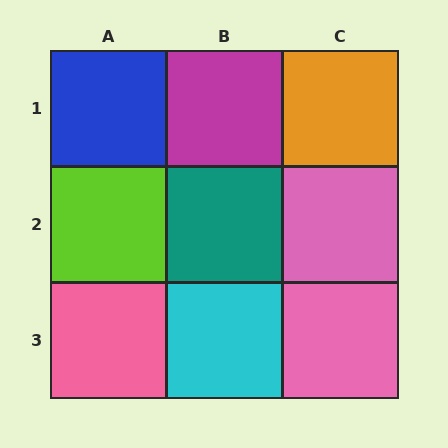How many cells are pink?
3 cells are pink.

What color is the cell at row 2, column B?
Teal.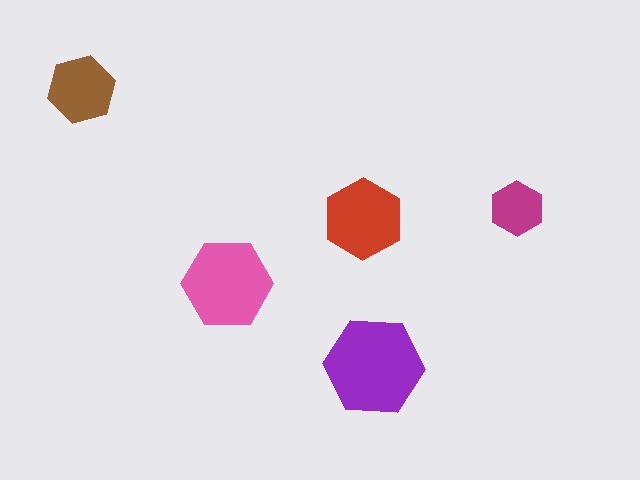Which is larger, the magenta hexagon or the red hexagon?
The red one.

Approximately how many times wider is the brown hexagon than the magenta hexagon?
About 1.5 times wider.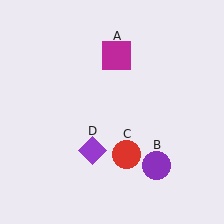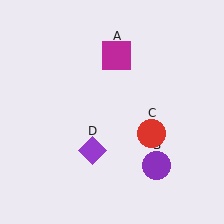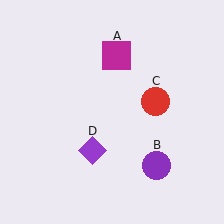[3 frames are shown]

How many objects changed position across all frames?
1 object changed position: red circle (object C).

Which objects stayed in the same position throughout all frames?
Magenta square (object A) and purple circle (object B) and purple diamond (object D) remained stationary.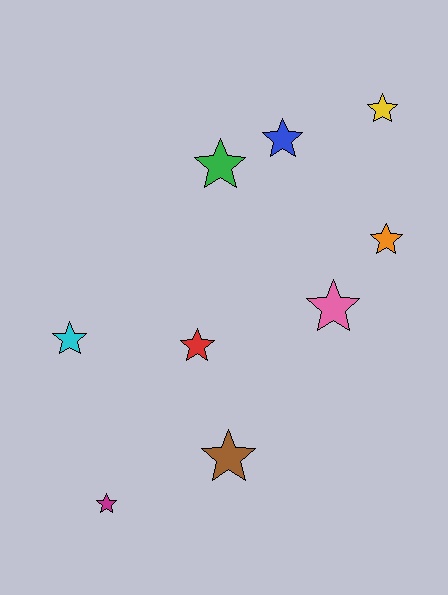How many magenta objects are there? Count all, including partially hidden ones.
There is 1 magenta object.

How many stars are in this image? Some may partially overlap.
There are 9 stars.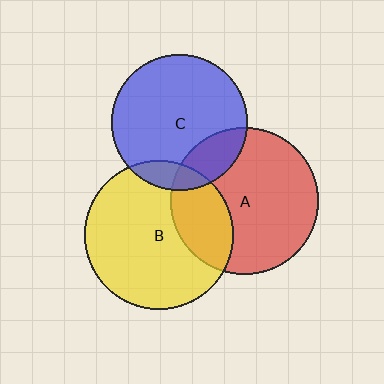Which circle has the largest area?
Circle B (yellow).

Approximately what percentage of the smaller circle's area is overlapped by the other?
Approximately 25%.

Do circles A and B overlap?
Yes.